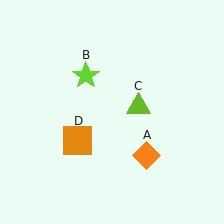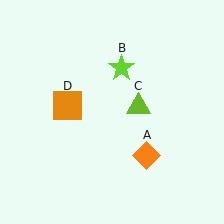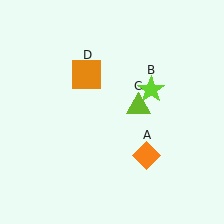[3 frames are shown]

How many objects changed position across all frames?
2 objects changed position: lime star (object B), orange square (object D).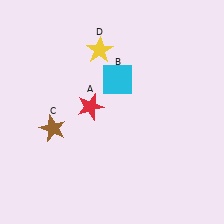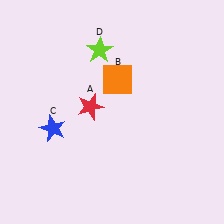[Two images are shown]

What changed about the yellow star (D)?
In Image 1, D is yellow. In Image 2, it changed to lime.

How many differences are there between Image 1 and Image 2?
There are 3 differences between the two images.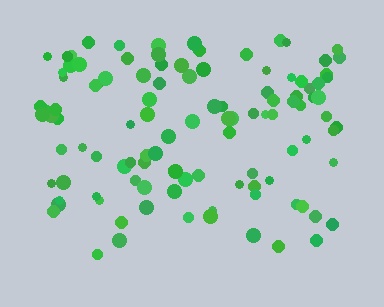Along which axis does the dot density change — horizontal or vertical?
Vertical.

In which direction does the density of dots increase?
From bottom to top, with the top side densest.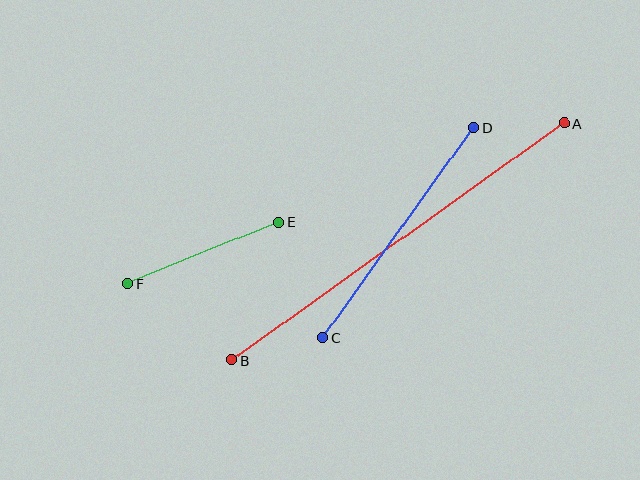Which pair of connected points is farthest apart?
Points A and B are farthest apart.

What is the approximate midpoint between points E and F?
The midpoint is at approximately (203, 253) pixels.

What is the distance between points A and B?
The distance is approximately 408 pixels.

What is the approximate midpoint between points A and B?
The midpoint is at approximately (398, 242) pixels.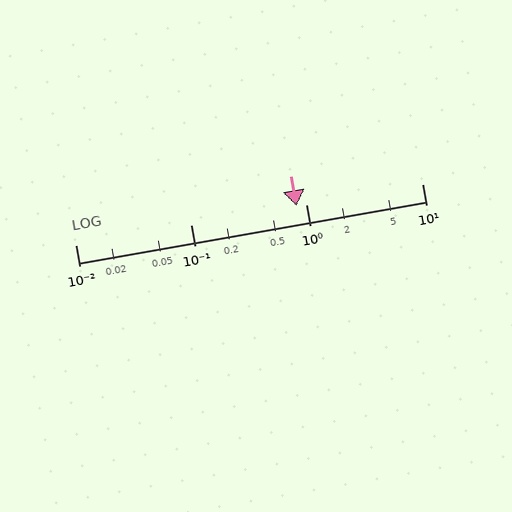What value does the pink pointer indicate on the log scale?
The pointer indicates approximately 0.82.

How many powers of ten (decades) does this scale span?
The scale spans 3 decades, from 0.01 to 10.